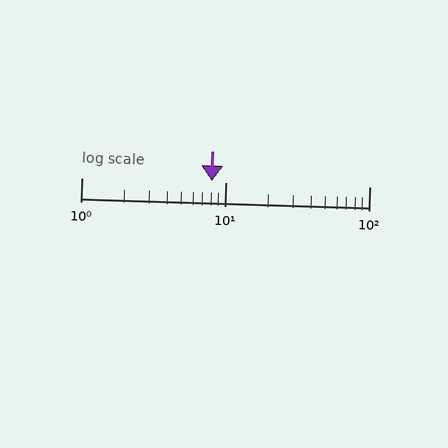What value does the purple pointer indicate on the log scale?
The pointer indicates approximately 8.1.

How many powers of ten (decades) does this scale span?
The scale spans 2 decades, from 1 to 100.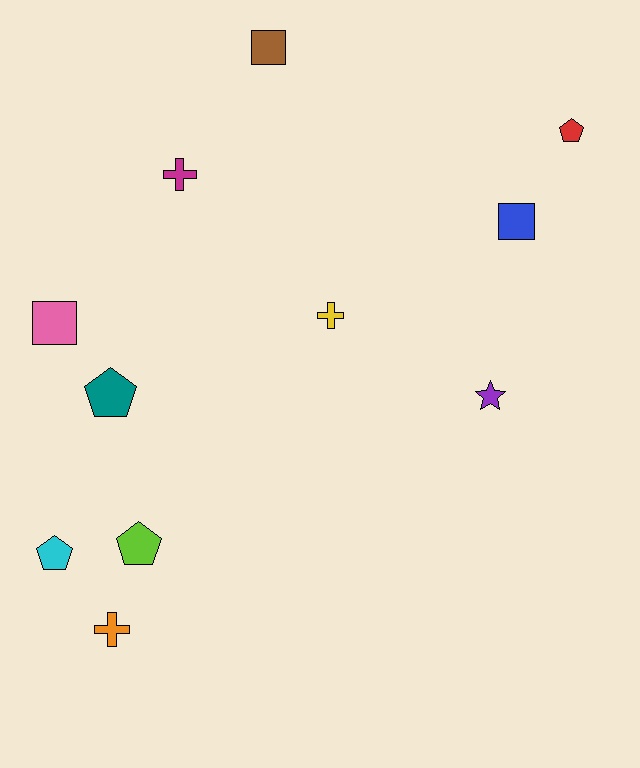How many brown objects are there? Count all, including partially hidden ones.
There is 1 brown object.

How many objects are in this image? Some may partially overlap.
There are 11 objects.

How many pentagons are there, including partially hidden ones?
There are 4 pentagons.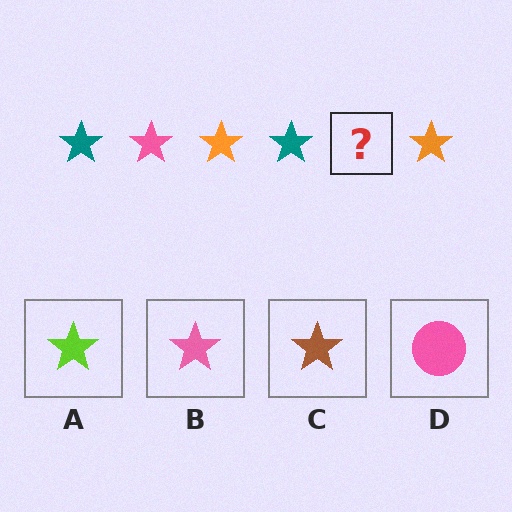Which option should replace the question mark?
Option B.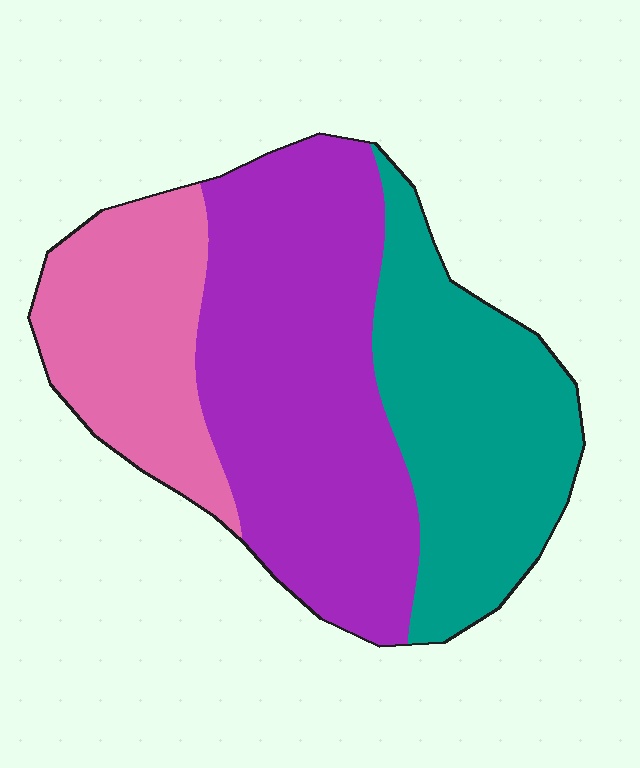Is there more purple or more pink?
Purple.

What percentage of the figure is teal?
Teal takes up between a sixth and a third of the figure.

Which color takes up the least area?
Pink, at roughly 25%.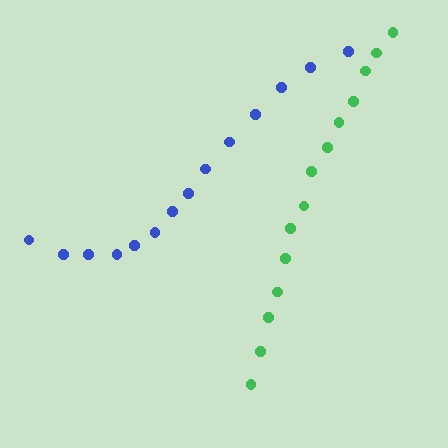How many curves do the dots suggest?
There are 2 distinct paths.